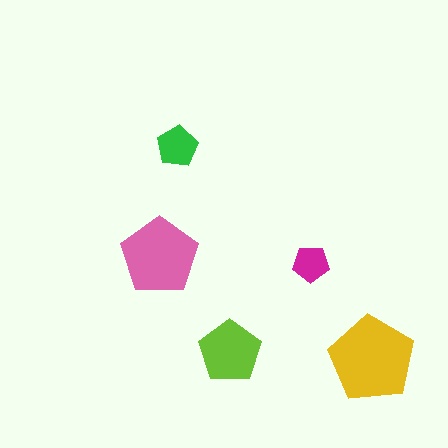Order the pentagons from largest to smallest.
the yellow one, the pink one, the lime one, the green one, the magenta one.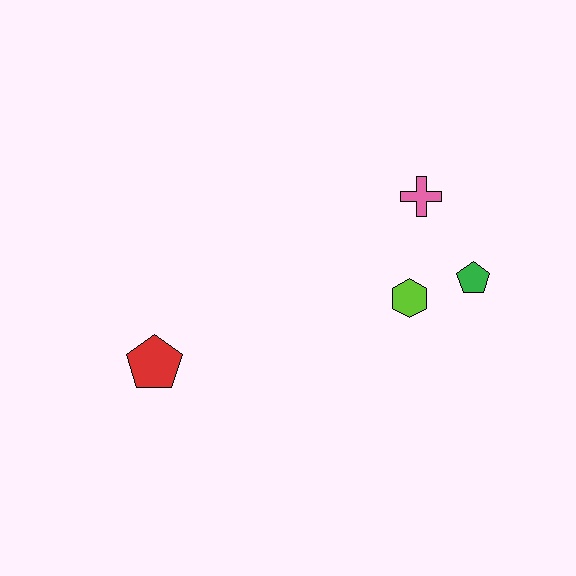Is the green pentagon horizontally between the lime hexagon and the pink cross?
No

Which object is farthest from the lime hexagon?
The red pentagon is farthest from the lime hexagon.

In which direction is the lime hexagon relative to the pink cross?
The lime hexagon is below the pink cross.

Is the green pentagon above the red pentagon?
Yes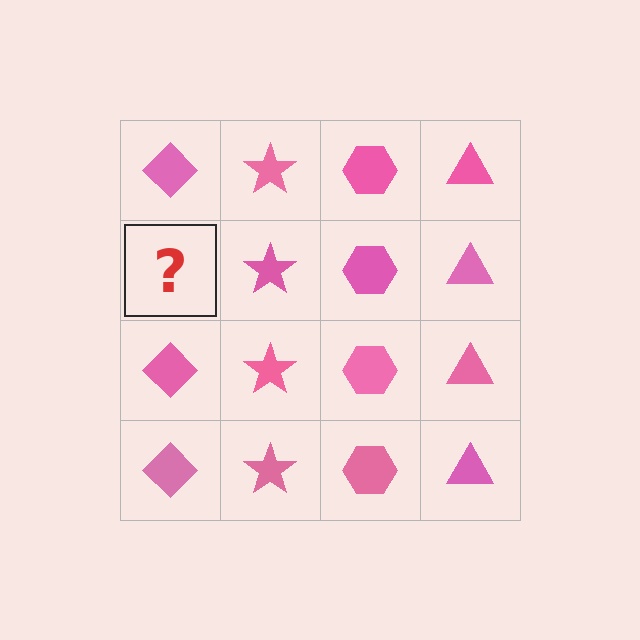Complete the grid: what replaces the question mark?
The question mark should be replaced with a pink diamond.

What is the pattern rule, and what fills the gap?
The rule is that each column has a consistent shape. The gap should be filled with a pink diamond.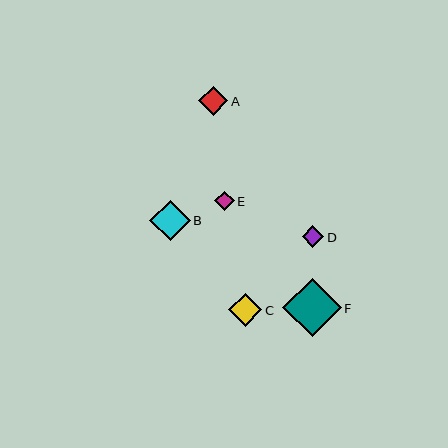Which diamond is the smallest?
Diamond E is the smallest with a size of approximately 19 pixels.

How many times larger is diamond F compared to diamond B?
Diamond F is approximately 1.5 times the size of diamond B.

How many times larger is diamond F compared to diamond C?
Diamond F is approximately 1.8 times the size of diamond C.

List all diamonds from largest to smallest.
From largest to smallest: F, B, C, A, D, E.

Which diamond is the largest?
Diamond F is the largest with a size of approximately 58 pixels.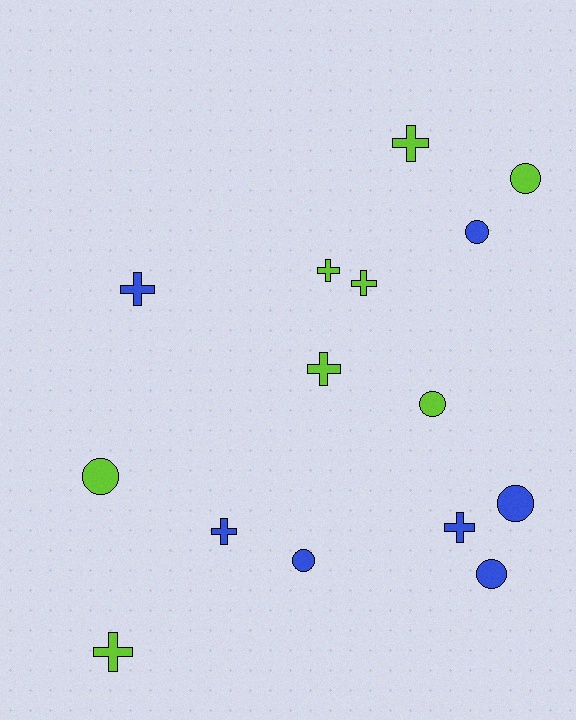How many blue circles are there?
There are 4 blue circles.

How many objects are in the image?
There are 15 objects.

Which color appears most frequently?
Lime, with 8 objects.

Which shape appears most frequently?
Cross, with 8 objects.